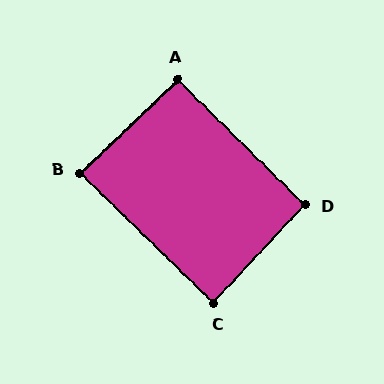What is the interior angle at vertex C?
Approximately 89 degrees (approximately right).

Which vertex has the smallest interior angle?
B, at approximately 88 degrees.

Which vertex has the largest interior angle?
D, at approximately 92 degrees.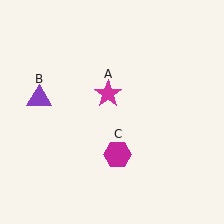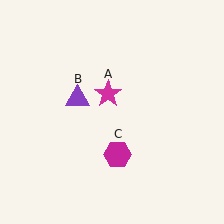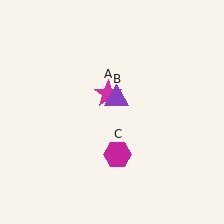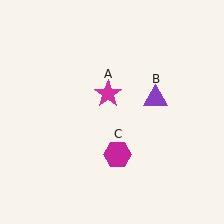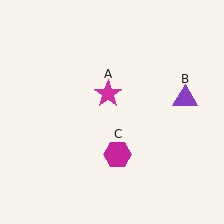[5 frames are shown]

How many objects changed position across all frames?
1 object changed position: purple triangle (object B).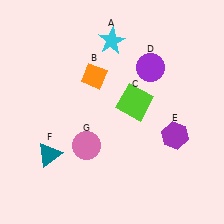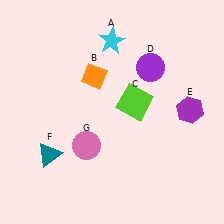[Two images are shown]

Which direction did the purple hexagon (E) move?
The purple hexagon (E) moved up.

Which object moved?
The purple hexagon (E) moved up.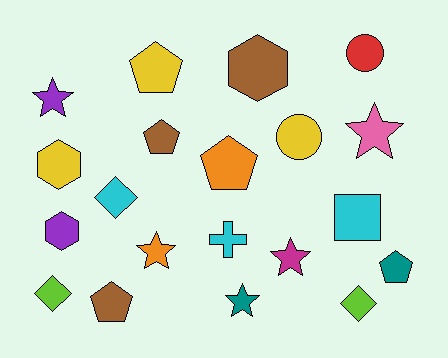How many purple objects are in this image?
There are 2 purple objects.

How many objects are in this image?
There are 20 objects.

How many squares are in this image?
There is 1 square.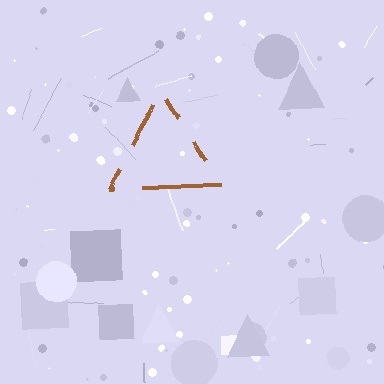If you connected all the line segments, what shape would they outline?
They would outline a triangle.